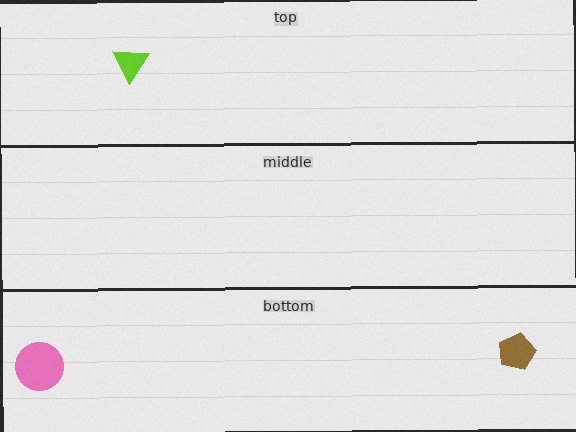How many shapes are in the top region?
1.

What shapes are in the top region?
The lime triangle.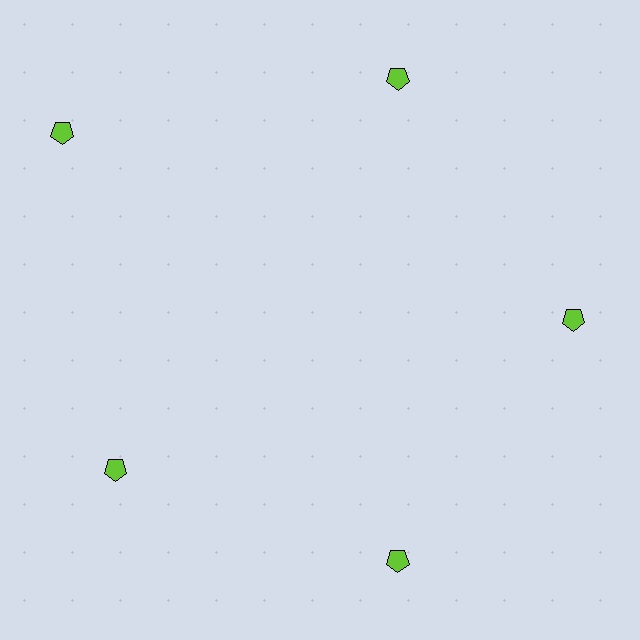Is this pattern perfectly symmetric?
No. The 5 lime pentagons are arranged in a ring, but one element near the 10 o'clock position is pushed outward from the center, breaking the 5-fold rotational symmetry.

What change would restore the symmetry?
The symmetry would be restored by moving it inward, back onto the ring so that all 5 pentagons sit at equal angles and equal distance from the center.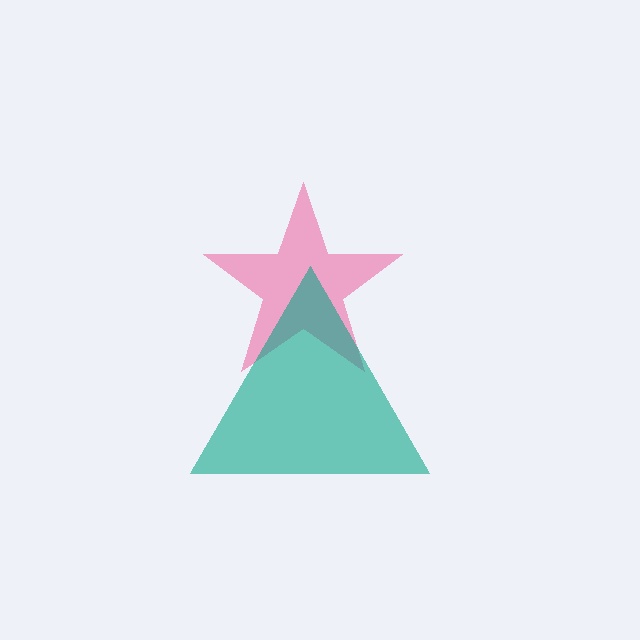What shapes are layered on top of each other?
The layered shapes are: a pink star, a teal triangle.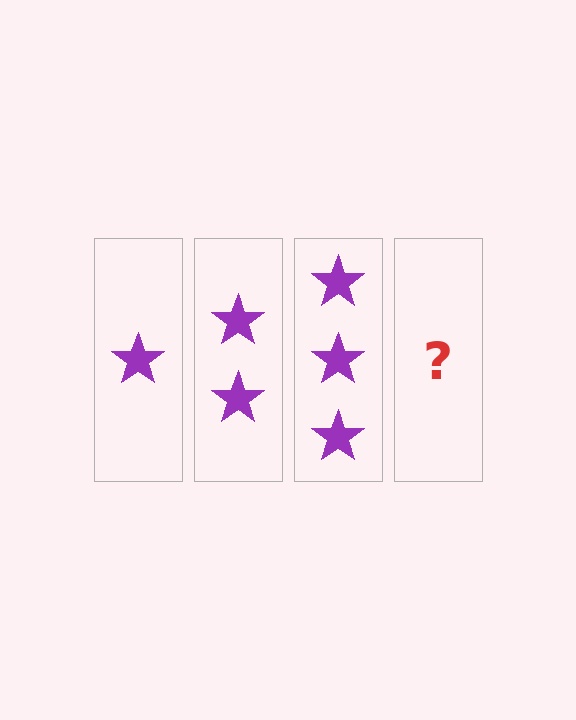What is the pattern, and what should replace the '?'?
The pattern is that each step adds one more star. The '?' should be 4 stars.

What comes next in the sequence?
The next element should be 4 stars.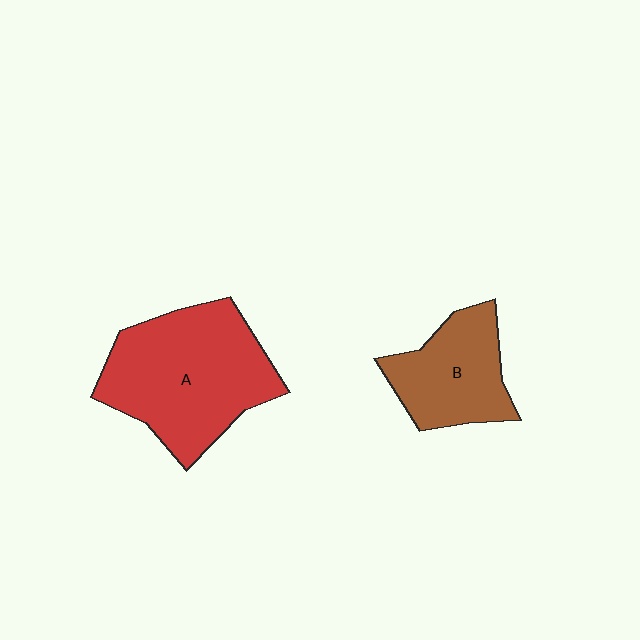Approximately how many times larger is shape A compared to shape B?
Approximately 1.7 times.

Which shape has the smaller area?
Shape B (brown).